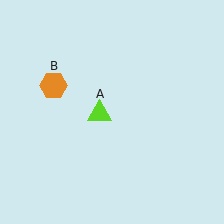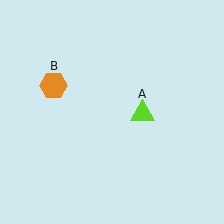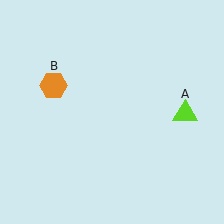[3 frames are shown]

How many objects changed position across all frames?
1 object changed position: lime triangle (object A).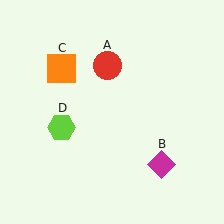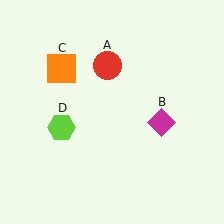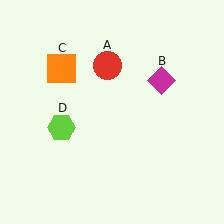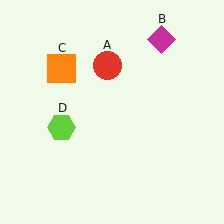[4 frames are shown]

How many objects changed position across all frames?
1 object changed position: magenta diamond (object B).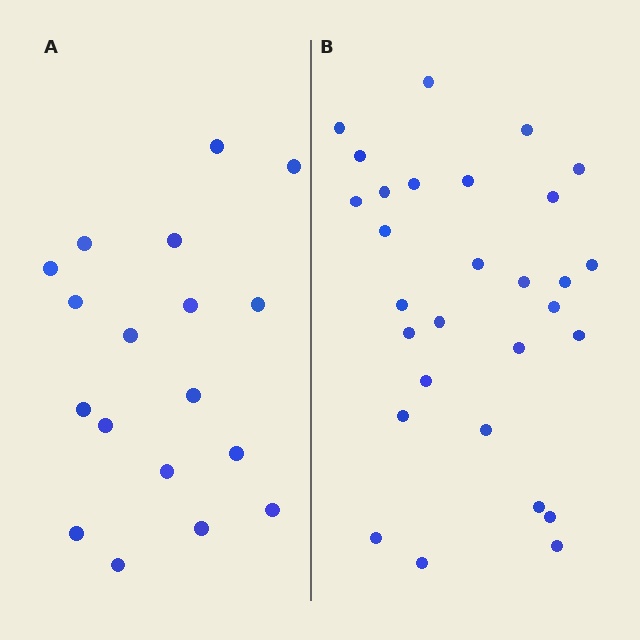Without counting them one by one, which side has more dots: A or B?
Region B (the right region) has more dots.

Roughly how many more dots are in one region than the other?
Region B has roughly 12 or so more dots than region A.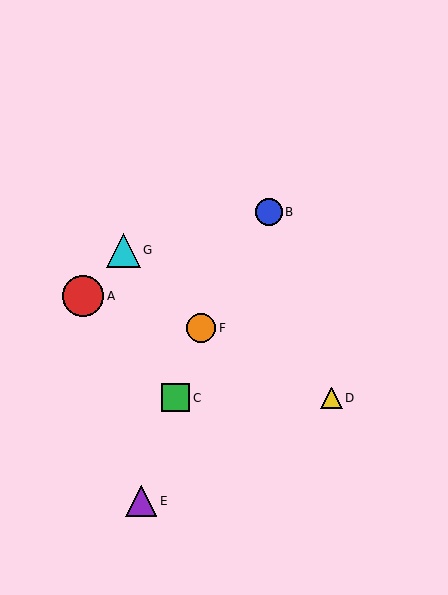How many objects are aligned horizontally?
2 objects (C, D) are aligned horizontally.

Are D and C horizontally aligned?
Yes, both are at y≈398.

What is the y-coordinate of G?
Object G is at y≈250.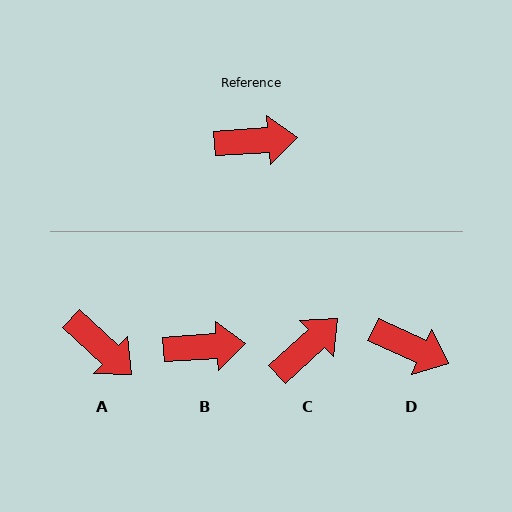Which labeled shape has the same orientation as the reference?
B.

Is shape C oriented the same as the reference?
No, it is off by about 38 degrees.